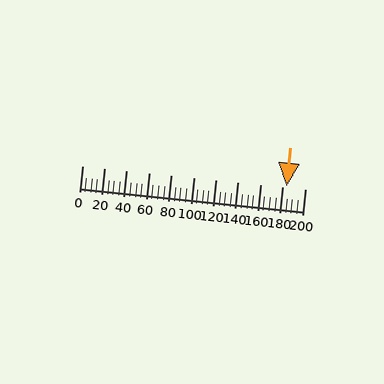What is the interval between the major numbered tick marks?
The major tick marks are spaced 20 units apart.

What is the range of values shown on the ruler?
The ruler shows values from 0 to 200.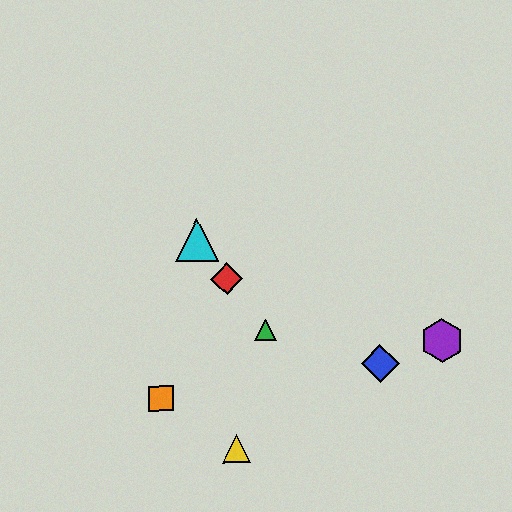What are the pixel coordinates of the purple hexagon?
The purple hexagon is at (442, 341).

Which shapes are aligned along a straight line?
The red diamond, the green triangle, the cyan triangle are aligned along a straight line.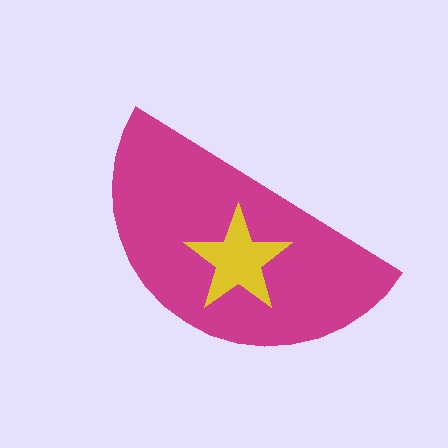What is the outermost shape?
The magenta semicircle.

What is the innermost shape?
The yellow star.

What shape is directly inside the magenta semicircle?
The yellow star.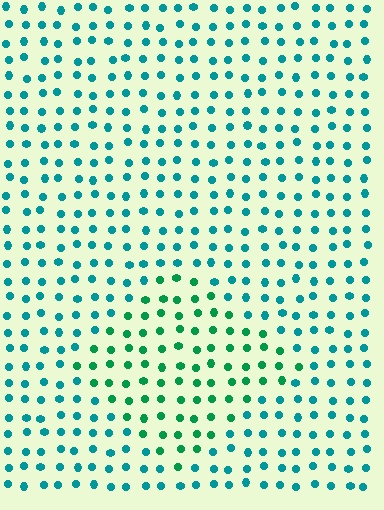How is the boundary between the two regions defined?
The boundary is defined purely by a slight shift in hue (about 32 degrees). Spacing, size, and orientation are identical on both sides.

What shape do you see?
I see a diamond.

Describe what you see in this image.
The image is filled with small teal elements in a uniform arrangement. A diamond-shaped region is visible where the elements are tinted to a slightly different hue, forming a subtle color boundary.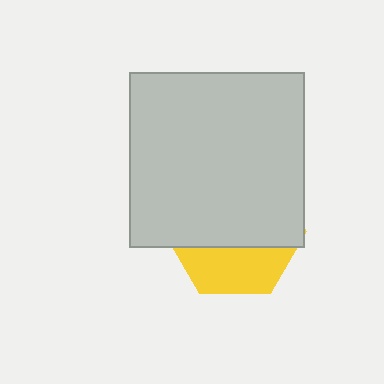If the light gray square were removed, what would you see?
You would see the complete yellow hexagon.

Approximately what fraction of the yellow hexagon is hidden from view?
Roughly 66% of the yellow hexagon is hidden behind the light gray square.